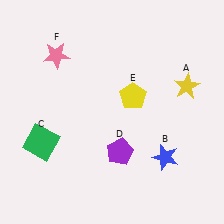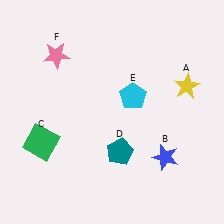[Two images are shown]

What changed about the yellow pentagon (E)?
In Image 1, E is yellow. In Image 2, it changed to cyan.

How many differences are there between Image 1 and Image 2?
There are 2 differences between the two images.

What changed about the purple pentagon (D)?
In Image 1, D is purple. In Image 2, it changed to teal.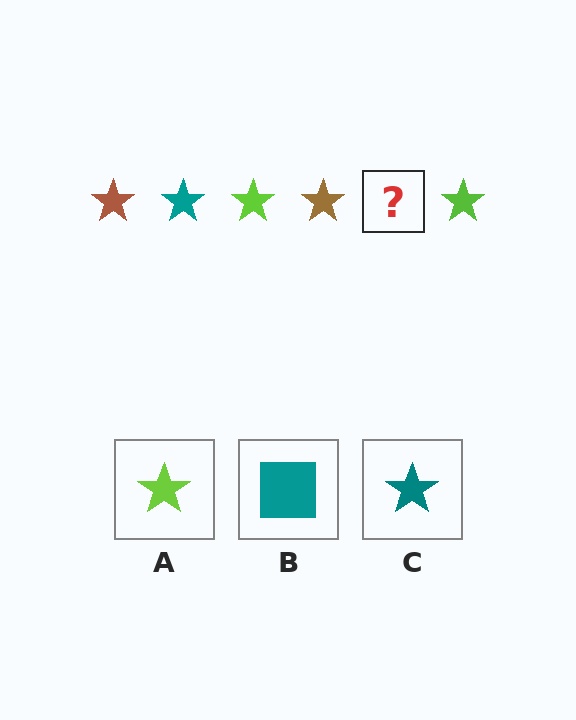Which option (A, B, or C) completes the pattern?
C.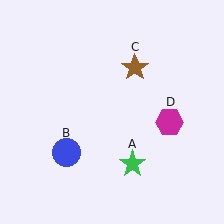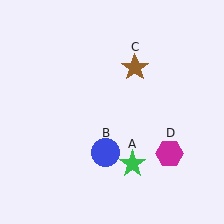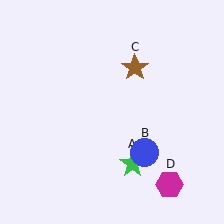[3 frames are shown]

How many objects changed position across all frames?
2 objects changed position: blue circle (object B), magenta hexagon (object D).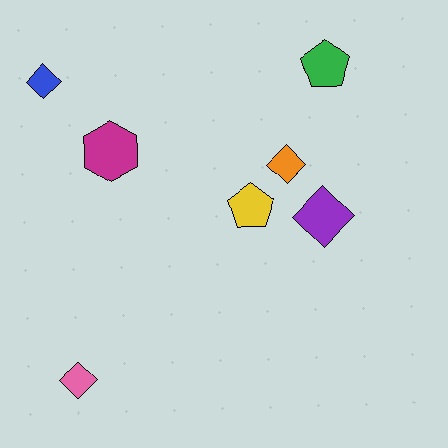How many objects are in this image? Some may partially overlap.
There are 7 objects.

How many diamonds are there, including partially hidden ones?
There are 4 diamonds.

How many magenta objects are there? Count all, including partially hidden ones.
There is 1 magenta object.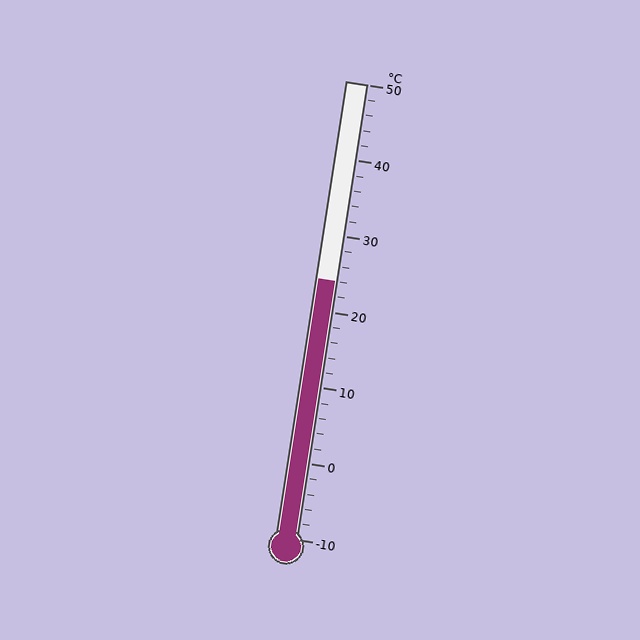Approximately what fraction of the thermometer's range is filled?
The thermometer is filled to approximately 55% of its range.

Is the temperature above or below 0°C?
The temperature is above 0°C.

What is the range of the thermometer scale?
The thermometer scale ranges from -10°C to 50°C.